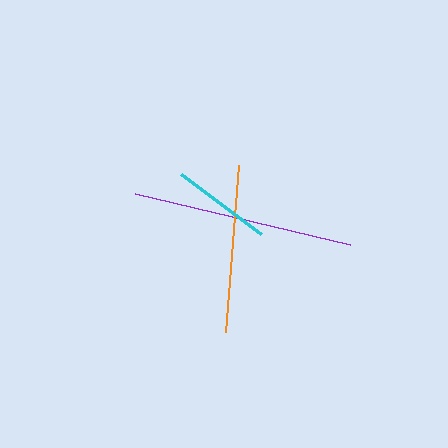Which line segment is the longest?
The purple line is the longest at approximately 221 pixels.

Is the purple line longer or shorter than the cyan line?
The purple line is longer than the cyan line.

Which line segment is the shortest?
The cyan line is the shortest at approximately 100 pixels.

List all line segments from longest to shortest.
From longest to shortest: purple, orange, cyan.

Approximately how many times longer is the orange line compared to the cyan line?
The orange line is approximately 1.7 times the length of the cyan line.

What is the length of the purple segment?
The purple segment is approximately 221 pixels long.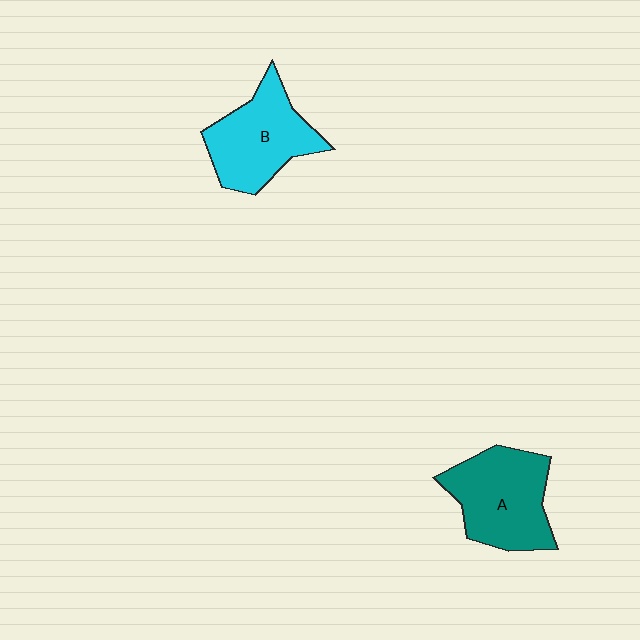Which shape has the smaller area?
Shape B (cyan).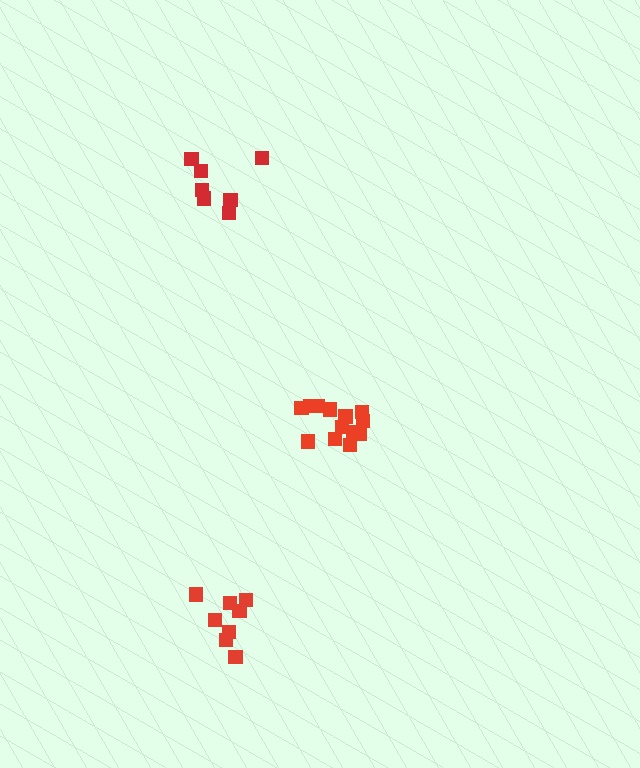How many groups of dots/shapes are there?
There are 3 groups.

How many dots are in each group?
Group 1: 7 dots, Group 2: 13 dots, Group 3: 8 dots (28 total).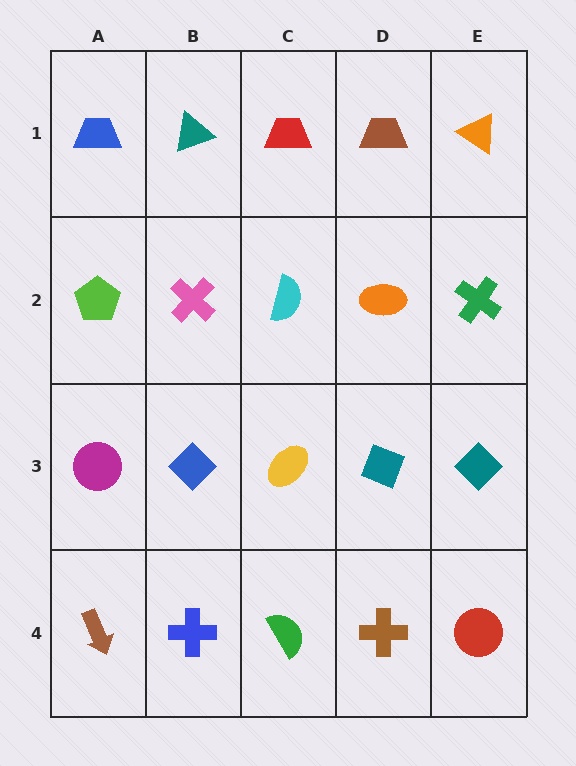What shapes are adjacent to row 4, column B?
A blue diamond (row 3, column B), a brown arrow (row 4, column A), a green semicircle (row 4, column C).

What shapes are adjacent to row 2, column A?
A blue trapezoid (row 1, column A), a magenta circle (row 3, column A), a pink cross (row 2, column B).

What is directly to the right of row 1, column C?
A brown trapezoid.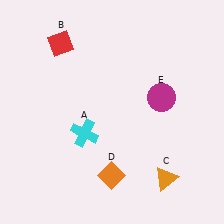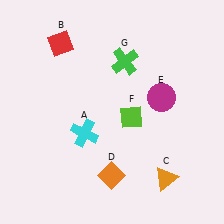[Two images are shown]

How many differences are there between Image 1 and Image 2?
There are 2 differences between the two images.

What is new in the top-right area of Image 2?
A green cross (G) was added in the top-right area of Image 2.